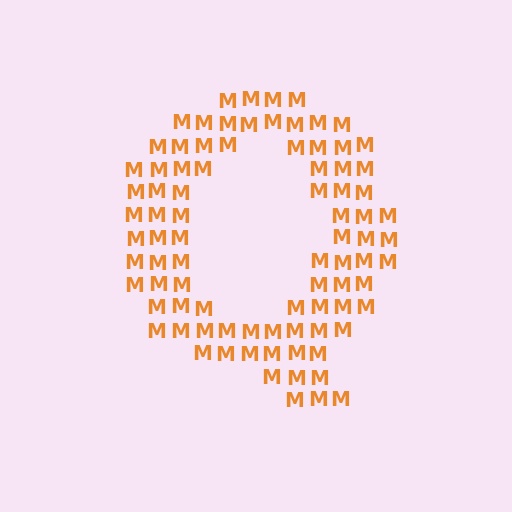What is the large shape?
The large shape is the letter Q.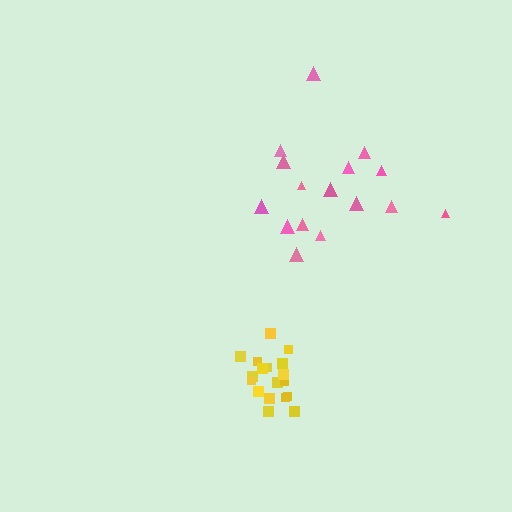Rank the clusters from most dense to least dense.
yellow, pink.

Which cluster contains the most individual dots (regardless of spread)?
Yellow (19).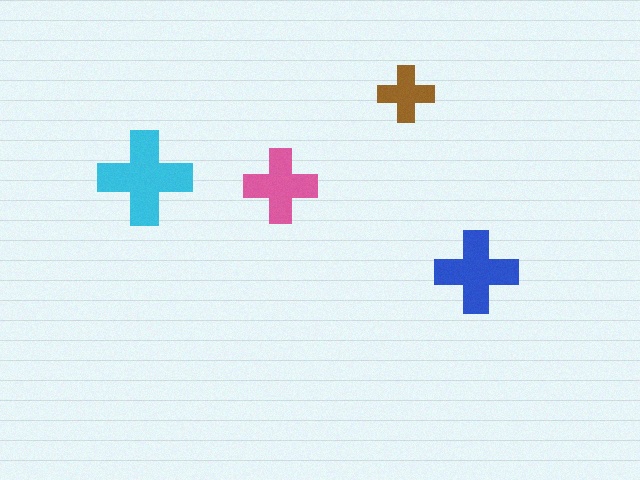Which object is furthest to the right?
The blue cross is rightmost.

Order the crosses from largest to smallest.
the cyan one, the blue one, the pink one, the brown one.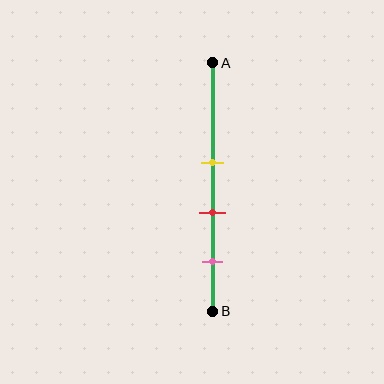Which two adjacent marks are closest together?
The yellow and red marks are the closest adjacent pair.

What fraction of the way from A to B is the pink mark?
The pink mark is approximately 80% (0.8) of the way from A to B.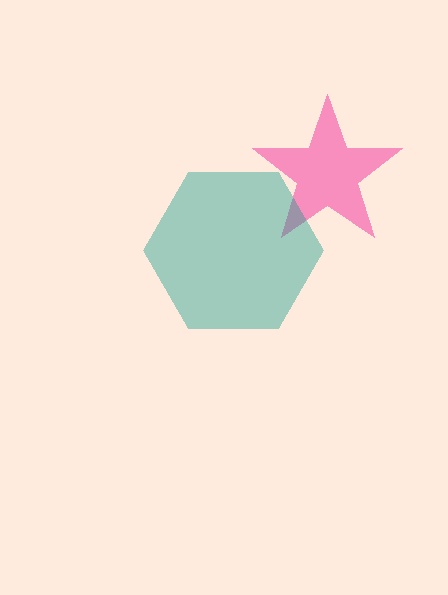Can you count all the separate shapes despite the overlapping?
Yes, there are 2 separate shapes.